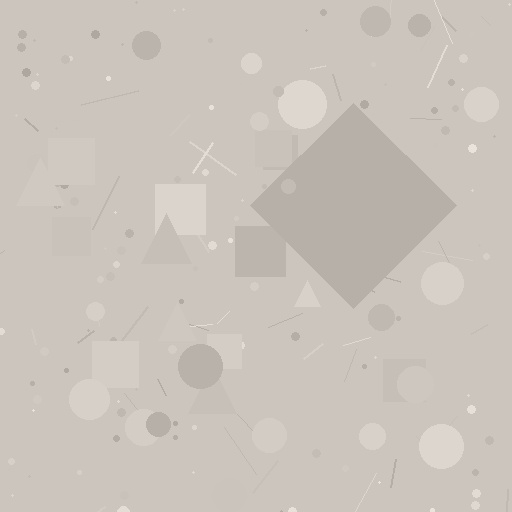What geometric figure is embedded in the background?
A diamond is embedded in the background.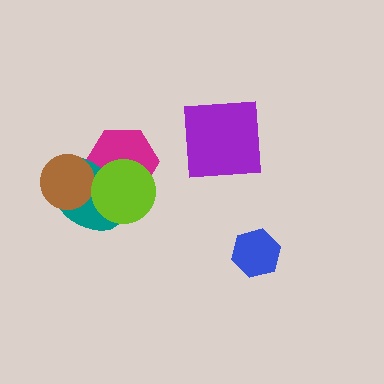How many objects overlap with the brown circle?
1 object overlaps with the brown circle.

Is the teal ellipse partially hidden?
Yes, it is partially covered by another shape.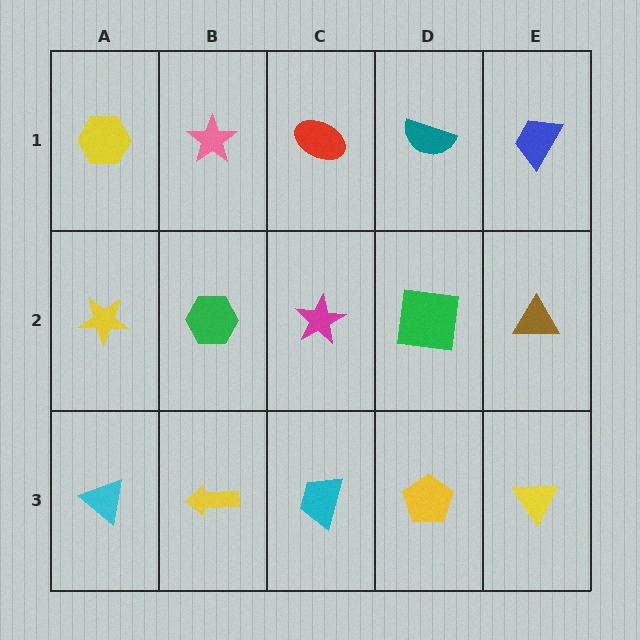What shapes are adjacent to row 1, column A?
A yellow star (row 2, column A), a pink star (row 1, column B).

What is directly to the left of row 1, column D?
A red ellipse.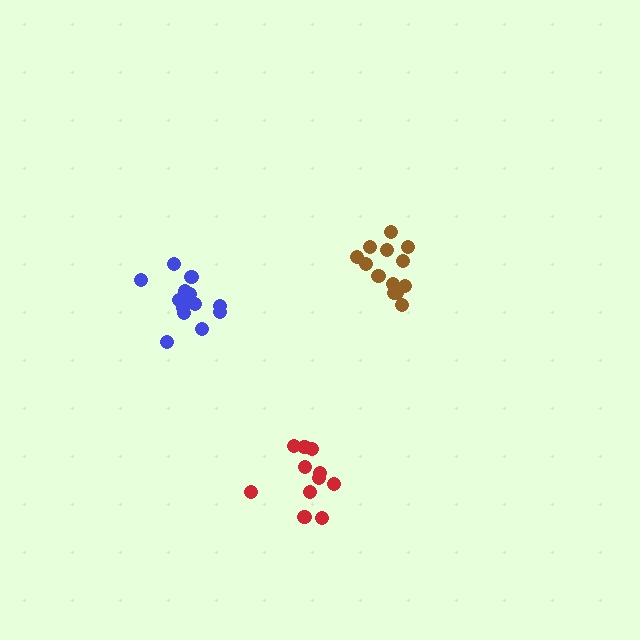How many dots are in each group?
Group 1: 14 dots, Group 2: 11 dots, Group 3: 14 dots (39 total).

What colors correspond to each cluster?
The clusters are colored: blue, red, brown.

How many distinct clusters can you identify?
There are 3 distinct clusters.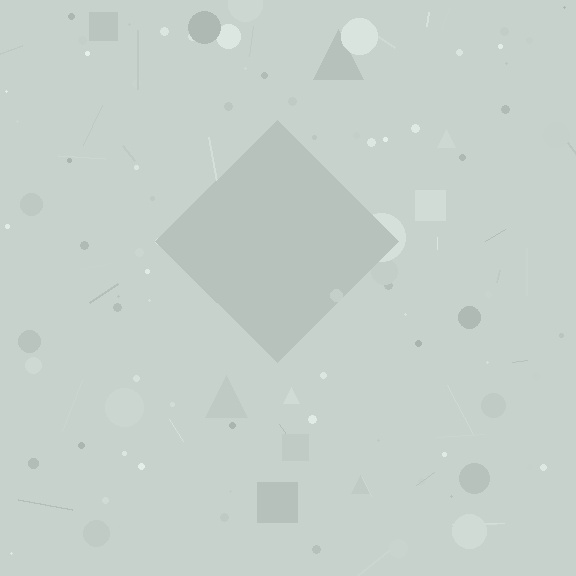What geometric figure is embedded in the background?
A diamond is embedded in the background.